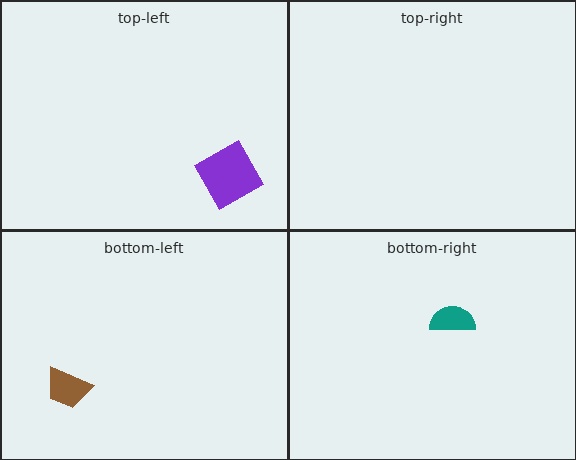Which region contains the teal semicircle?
The bottom-right region.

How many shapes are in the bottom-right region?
1.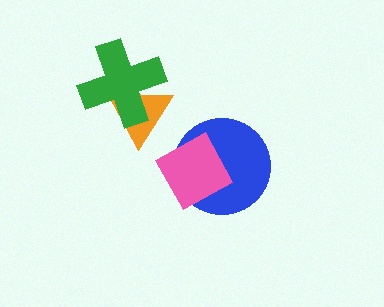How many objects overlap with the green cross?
1 object overlaps with the green cross.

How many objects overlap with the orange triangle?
1 object overlaps with the orange triangle.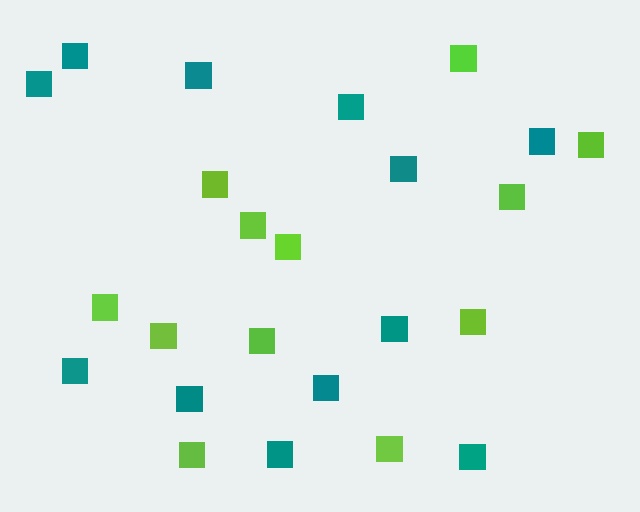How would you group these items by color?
There are 2 groups: one group of lime squares (12) and one group of teal squares (12).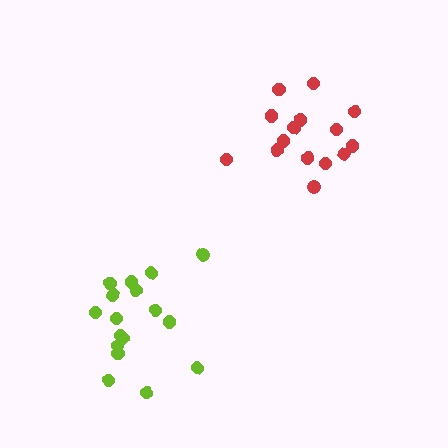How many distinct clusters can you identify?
There are 2 distinct clusters.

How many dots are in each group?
Group 1: 17 dots, Group 2: 15 dots (32 total).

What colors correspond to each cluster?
The clusters are colored: lime, red.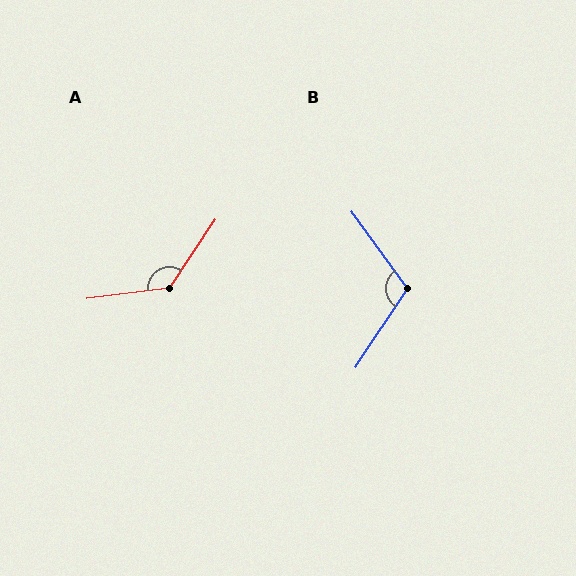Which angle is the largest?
A, at approximately 131 degrees.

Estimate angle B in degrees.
Approximately 111 degrees.